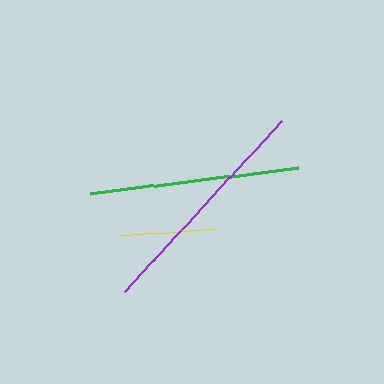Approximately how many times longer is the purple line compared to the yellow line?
The purple line is approximately 2.5 times the length of the yellow line.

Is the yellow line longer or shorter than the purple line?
The purple line is longer than the yellow line.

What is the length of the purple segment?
The purple segment is approximately 232 pixels long.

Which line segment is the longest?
The purple line is the longest at approximately 232 pixels.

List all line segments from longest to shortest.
From longest to shortest: purple, green, yellow.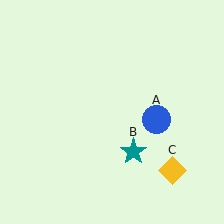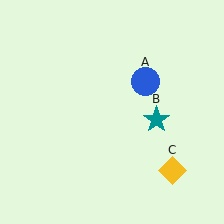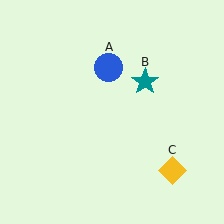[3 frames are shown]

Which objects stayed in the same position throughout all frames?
Yellow diamond (object C) remained stationary.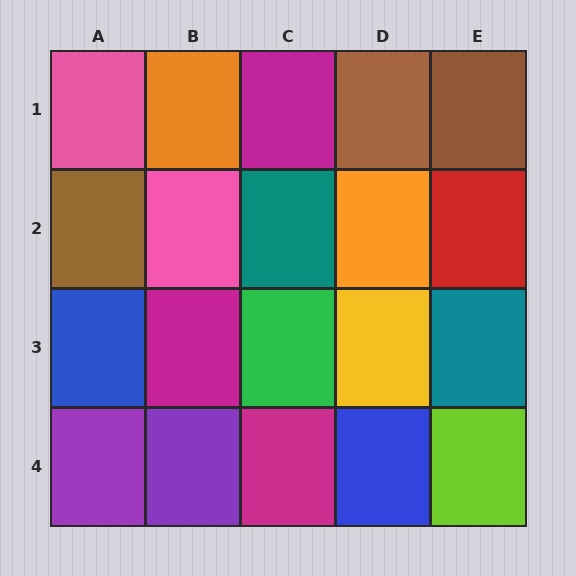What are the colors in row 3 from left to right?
Blue, magenta, green, yellow, teal.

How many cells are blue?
2 cells are blue.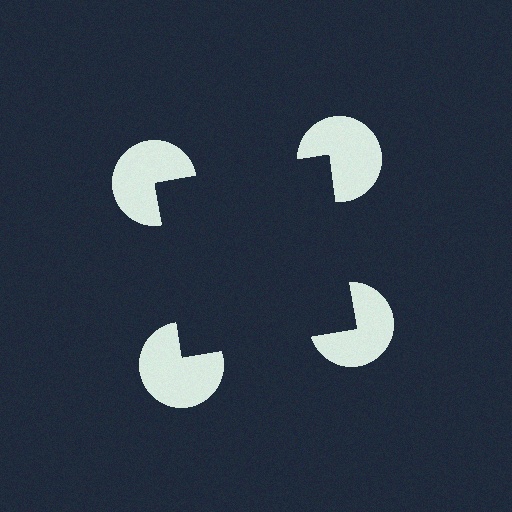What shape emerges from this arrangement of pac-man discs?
An illusory square — its edges are inferred from the aligned wedge cuts in the pac-man discs, not physically drawn.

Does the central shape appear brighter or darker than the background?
It typically appears slightly darker than the background, even though no actual brightness change is drawn.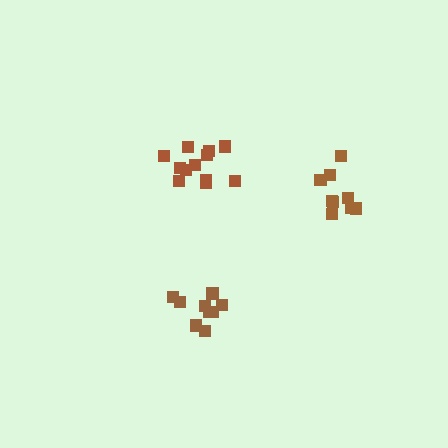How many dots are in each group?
Group 1: 10 dots, Group 2: 12 dots, Group 3: 9 dots (31 total).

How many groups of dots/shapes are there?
There are 3 groups.